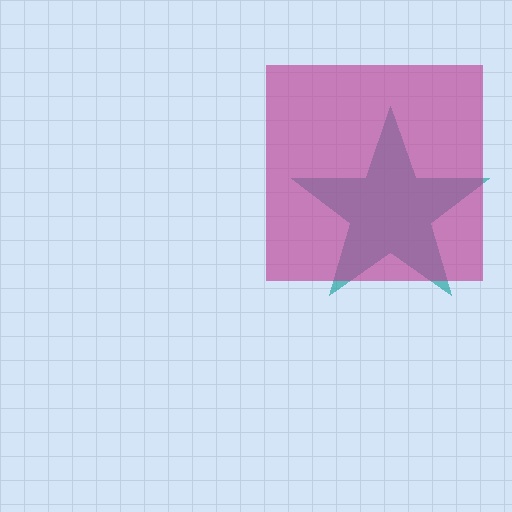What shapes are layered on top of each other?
The layered shapes are: a teal star, a magenta square.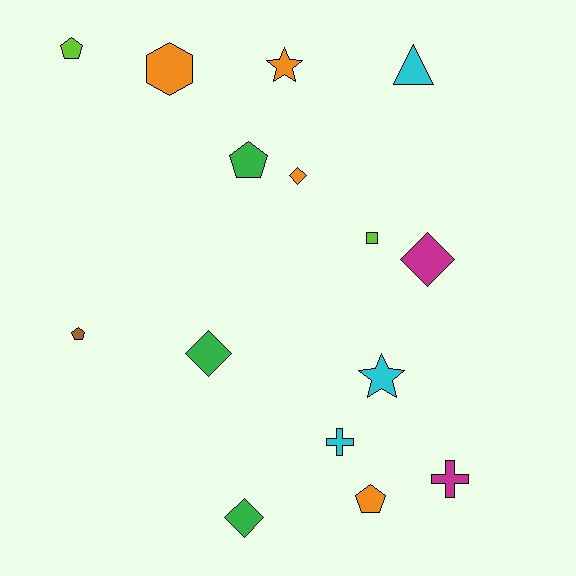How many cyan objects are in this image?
There are 3 cyan objects.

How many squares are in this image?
There is 1 square.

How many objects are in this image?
There are 15 objects.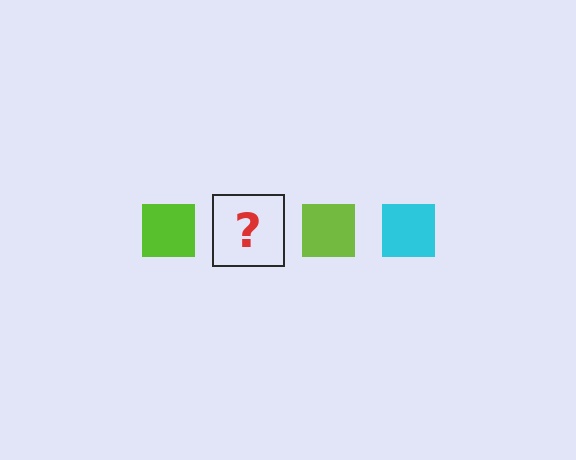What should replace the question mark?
The question mark should be replaced with a cyan square.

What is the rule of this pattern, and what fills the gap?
The rule is that the pattern cycles through lime, cyan squares. The gap should be filled with a cyan square.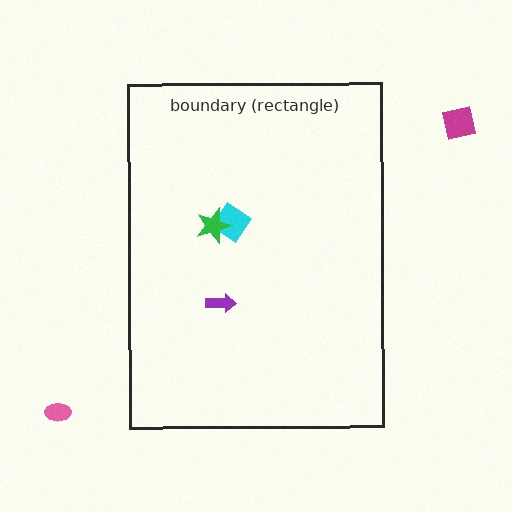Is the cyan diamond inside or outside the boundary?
Inside.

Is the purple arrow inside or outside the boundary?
Inside.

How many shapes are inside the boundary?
3 inside, 2 outside.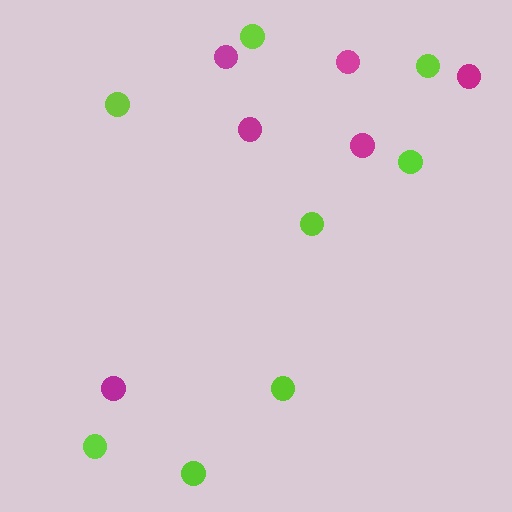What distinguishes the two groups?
There are 2 groups: one group of magenta circles (6) and one group of lime circles (8).